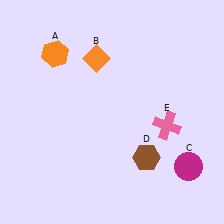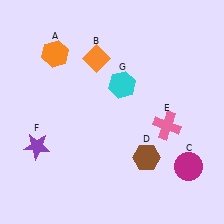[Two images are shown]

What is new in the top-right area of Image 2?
A cyan hexagon (G) was added in the top-right area of Image 2.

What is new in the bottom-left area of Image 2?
A purple star (F) was added in the bottom-left area of Image 2.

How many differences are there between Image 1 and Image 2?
There are 2 differences between the two images.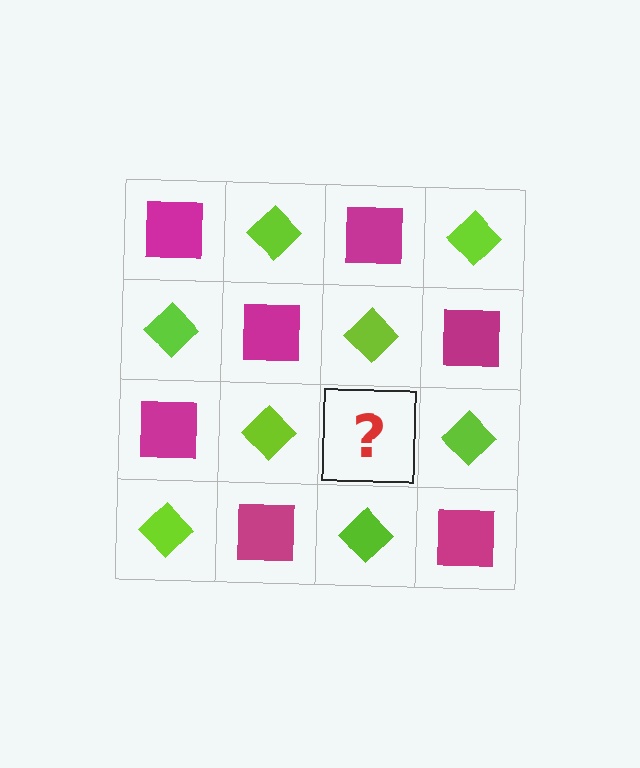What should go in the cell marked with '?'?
The missing cell should contain a magenta square.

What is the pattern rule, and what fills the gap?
The rule is that it alternates magenta square and lime diamond in a checkerboard pattern. The gap should be filled with a magenta square.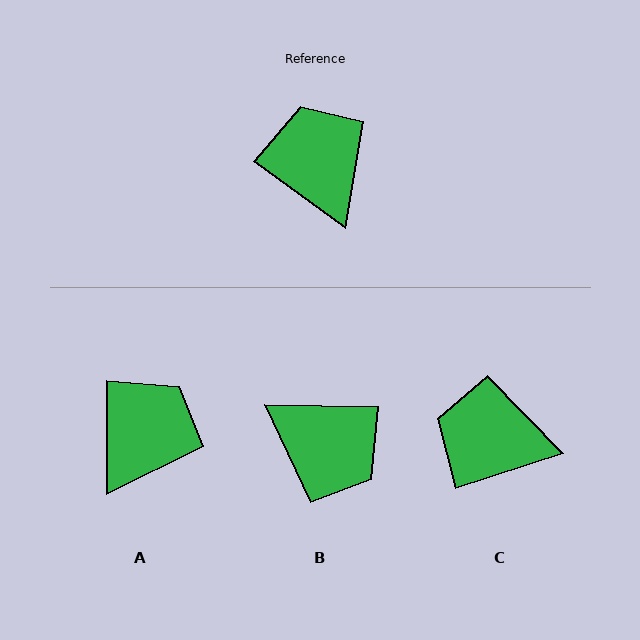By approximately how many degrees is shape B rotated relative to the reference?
Approximately 145 degrees clockwise.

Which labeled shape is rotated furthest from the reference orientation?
B, about 145 degrees away.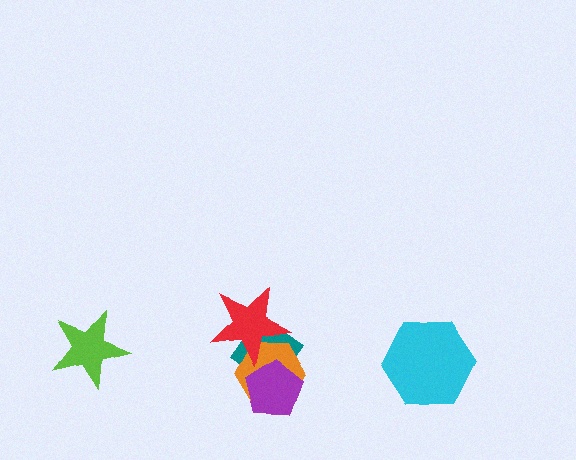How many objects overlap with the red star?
2 objects overlap with the red star.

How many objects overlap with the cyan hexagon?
0 objects overlap with the cyan hexagon.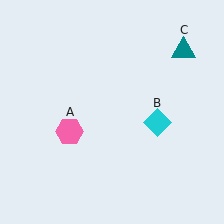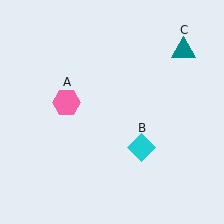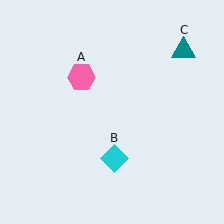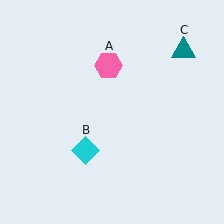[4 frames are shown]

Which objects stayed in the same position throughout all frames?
Teal triangle (object C) remained stationary.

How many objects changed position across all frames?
2 objects changed position: pink hexagon (object A), cyan diamond (object B).